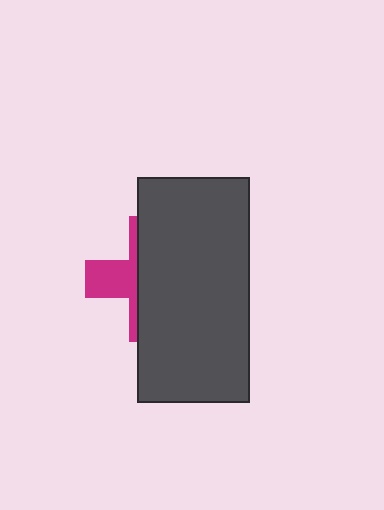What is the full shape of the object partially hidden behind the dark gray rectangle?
The partially hidden object is a magenta cross.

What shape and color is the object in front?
The object in front is a dark gray rectangle.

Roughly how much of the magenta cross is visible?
A small part of it is visible (roughly 33%).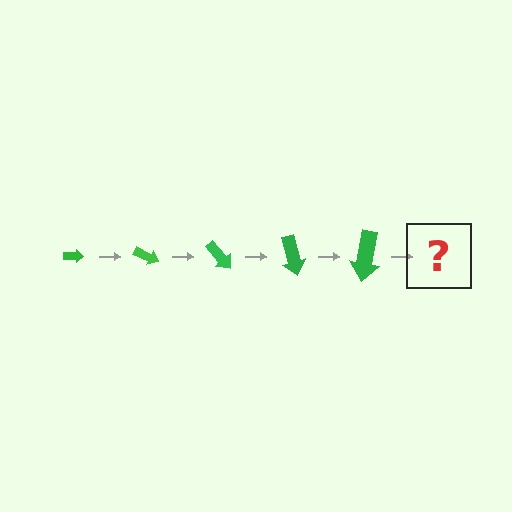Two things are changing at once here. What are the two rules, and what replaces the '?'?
The two rules are that the arrow grows larger each step and it rotates 25 degrees each step. The '?' should be an arrow, larger than the previous one and rotated 125 degrees from the start.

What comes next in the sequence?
The next element should be an arrow, larger than the previous one and rotated 125 degrees from the start.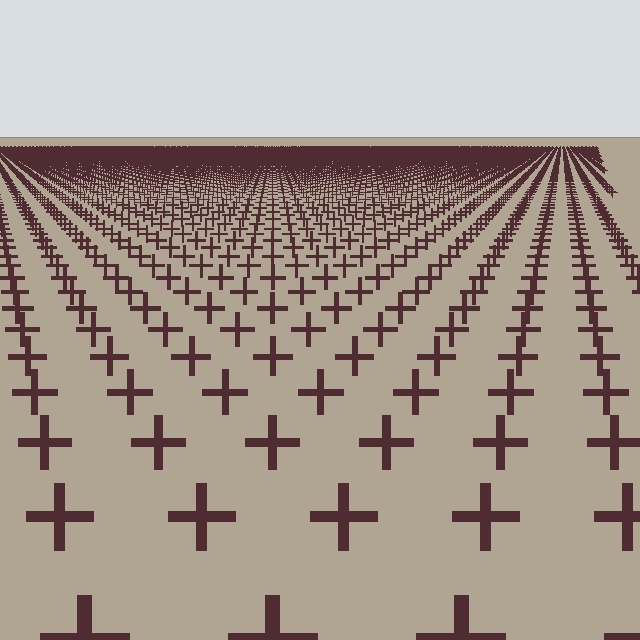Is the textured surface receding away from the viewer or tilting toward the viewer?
The surface is receding away from the viewer. Texture elements get smaller and denser toward the top.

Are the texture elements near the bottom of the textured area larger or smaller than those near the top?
Larger. Near the bottom, elements are closer to the viewer and appear at a bigger on-screen size.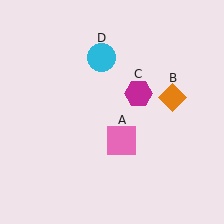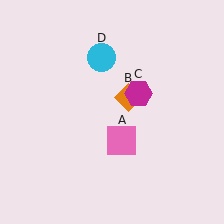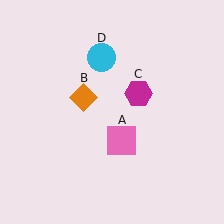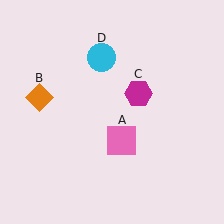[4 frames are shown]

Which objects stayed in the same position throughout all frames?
Pink square (object A) and magenta hexagon (object C) and cyan circle (object D) remained stationary.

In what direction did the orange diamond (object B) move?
The orange diamond (object B) moved left.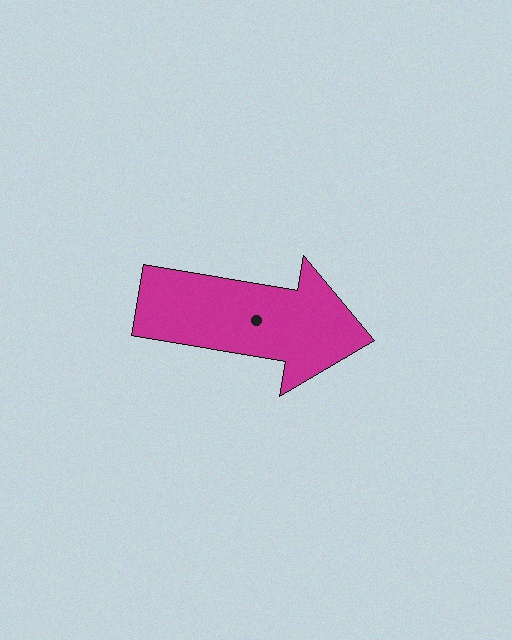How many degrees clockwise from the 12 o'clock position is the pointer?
Approximately 100 degrees.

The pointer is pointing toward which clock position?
Roughly 3 o'clock.